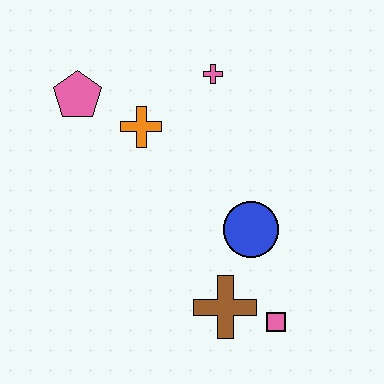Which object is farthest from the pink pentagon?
The pink square is farthest from the pink pentagon.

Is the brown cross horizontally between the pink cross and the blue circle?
Yes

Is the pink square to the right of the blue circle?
Yes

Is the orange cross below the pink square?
No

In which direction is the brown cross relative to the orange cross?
The brown cross is below the orange cross.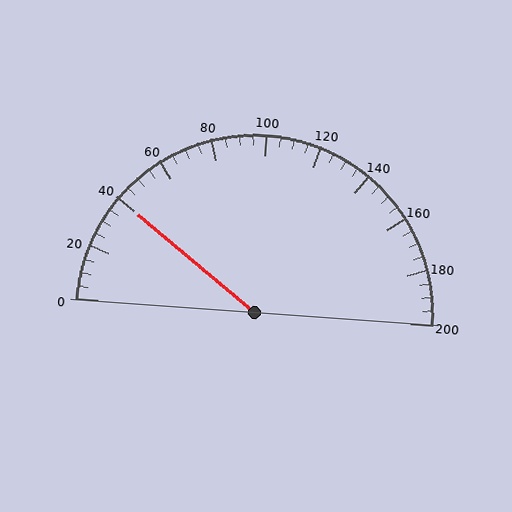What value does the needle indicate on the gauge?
The needle indicates approximately 40.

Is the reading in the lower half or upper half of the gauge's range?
The reading is in the lower half of the range (0 to 200).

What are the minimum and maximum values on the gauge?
The gauge ranges from 0 to 200.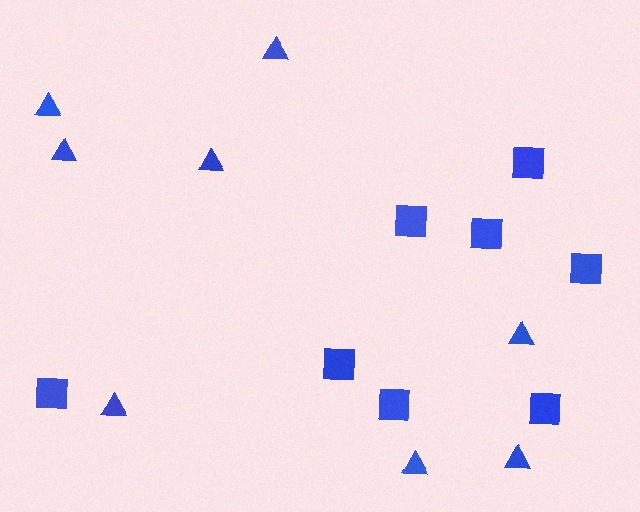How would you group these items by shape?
There are 2 groups: one group of squares (8) and one group of triangles (8).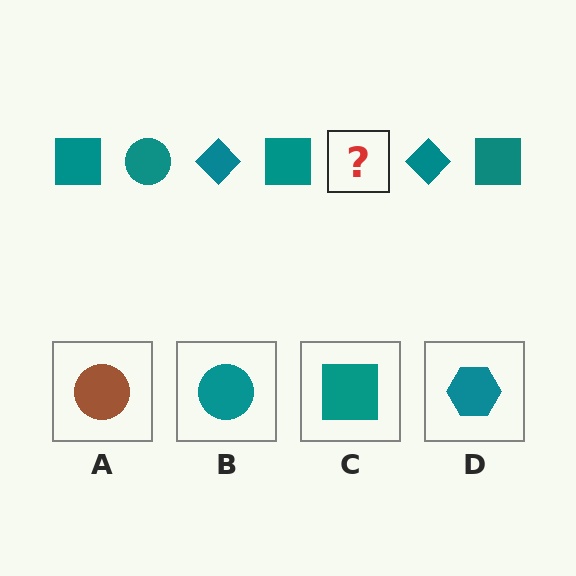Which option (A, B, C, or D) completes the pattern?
B.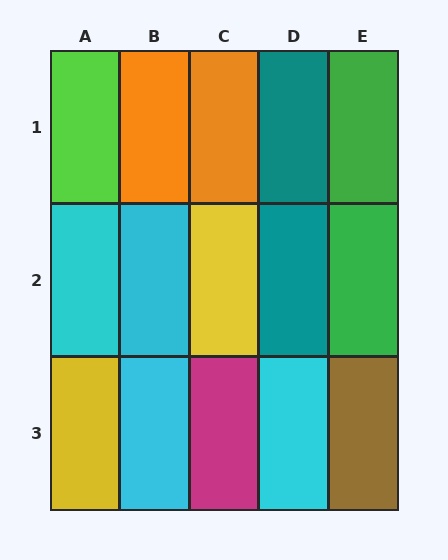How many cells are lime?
1 cell is lime.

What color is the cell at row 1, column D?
Teal.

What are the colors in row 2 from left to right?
Cyan, cyan, yellow, teal, green.